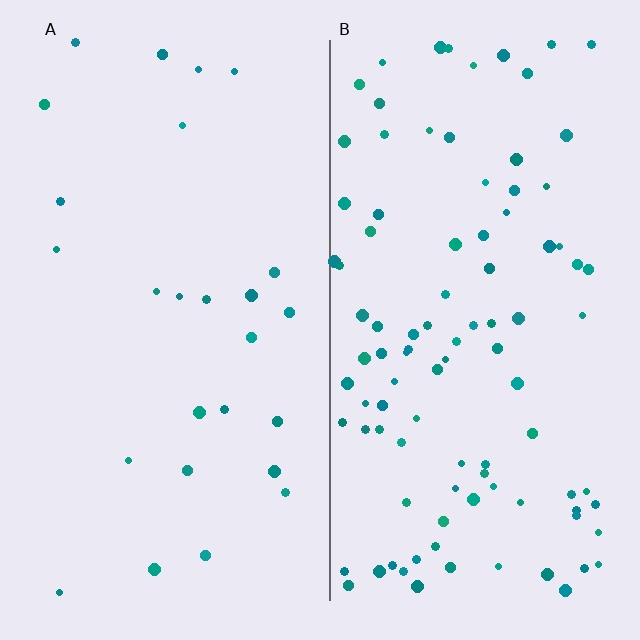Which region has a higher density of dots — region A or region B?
B (the right).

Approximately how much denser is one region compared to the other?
Approximately 3.8× — region B over region A.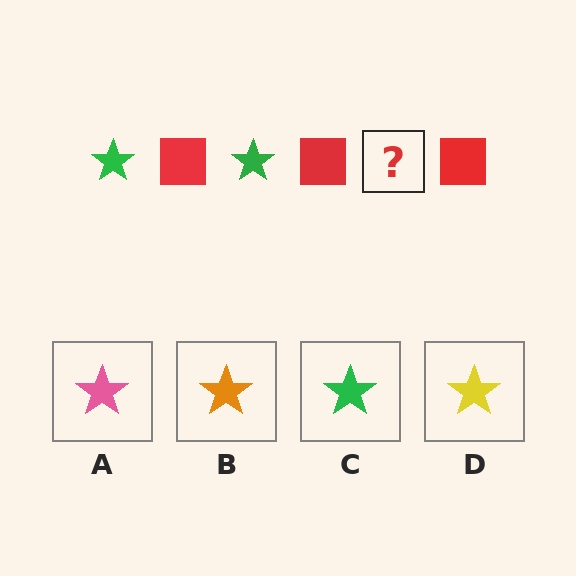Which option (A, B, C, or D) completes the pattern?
C.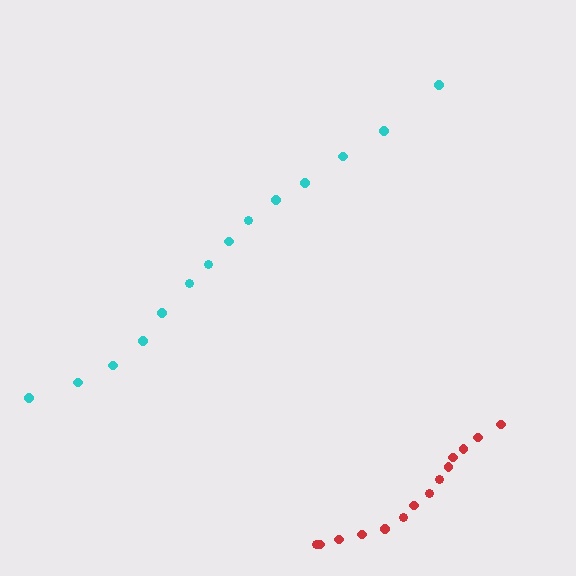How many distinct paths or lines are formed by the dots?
There are 2 distinct paths.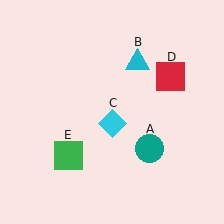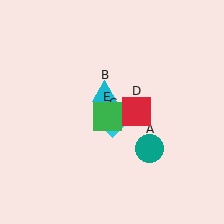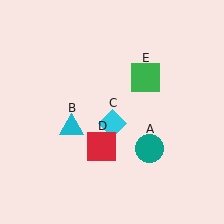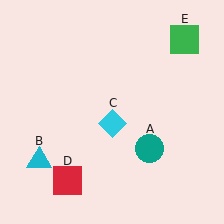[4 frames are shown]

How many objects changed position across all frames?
3 objects changed position: cyan triangle (object B), red square (object D), green square (object E).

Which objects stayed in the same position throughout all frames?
Teal circle (object A) and cyan diamond (object C) remained stationary.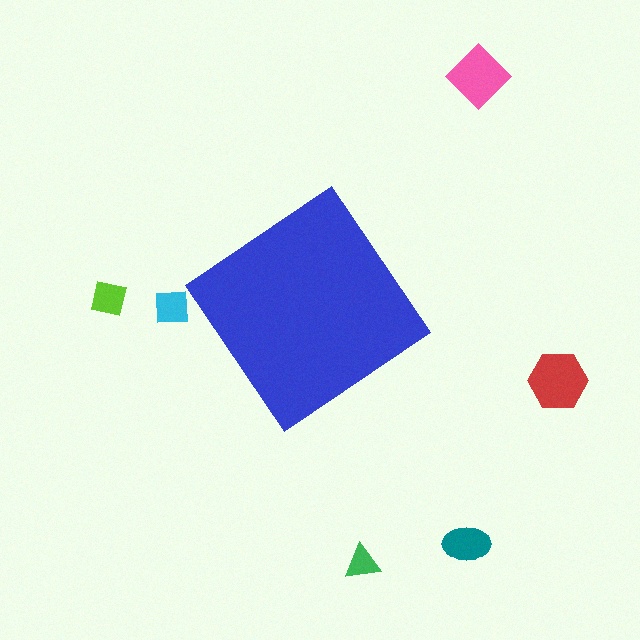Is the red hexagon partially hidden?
No, the red hexagon is fully visible.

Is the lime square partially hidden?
No, the lime square is fully visible.